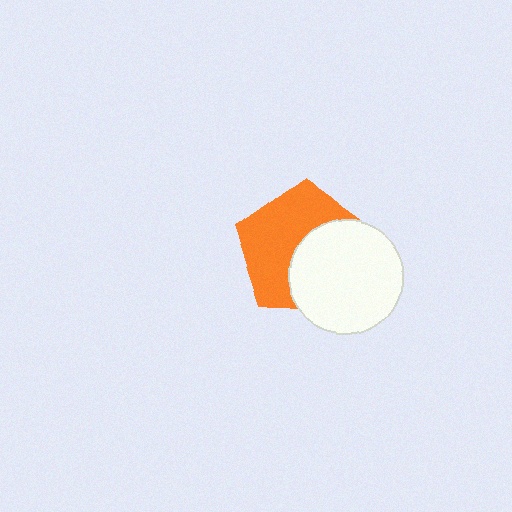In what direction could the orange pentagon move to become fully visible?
The orange pentagon could move toward the upper-left. That would shift it out from behind the white circle entirely.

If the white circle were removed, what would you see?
You would see the complete orange pentagon.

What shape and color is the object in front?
The object in front is a white circle.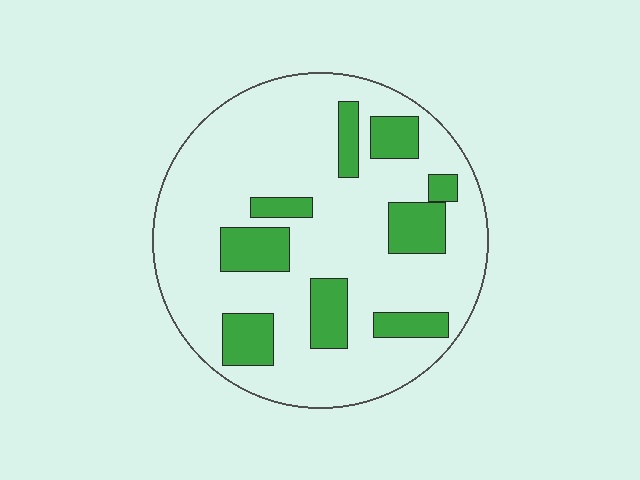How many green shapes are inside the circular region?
9.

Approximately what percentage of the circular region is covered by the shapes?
Approximately 20%.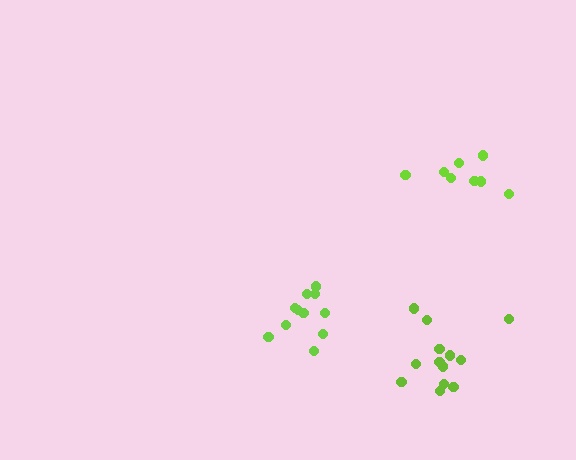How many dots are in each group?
Group 1: 13 dots, Group 2: 11 dots, Group 3: 8 dots (32 total).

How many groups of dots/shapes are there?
There are 3 groups.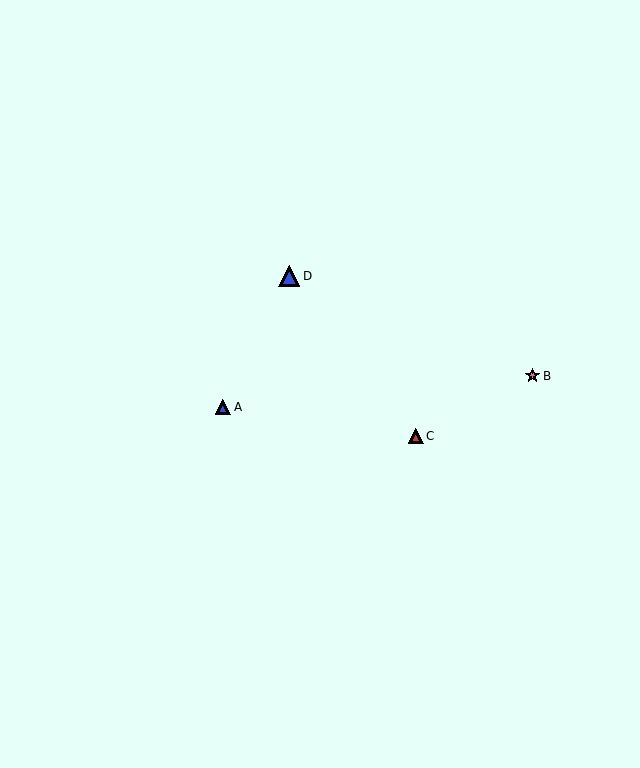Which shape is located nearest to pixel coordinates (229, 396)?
The blue triangle (labeled A) at (223, 407) is nearest to that location.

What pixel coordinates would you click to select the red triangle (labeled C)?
Click at (416, 436) to select the red triangle C.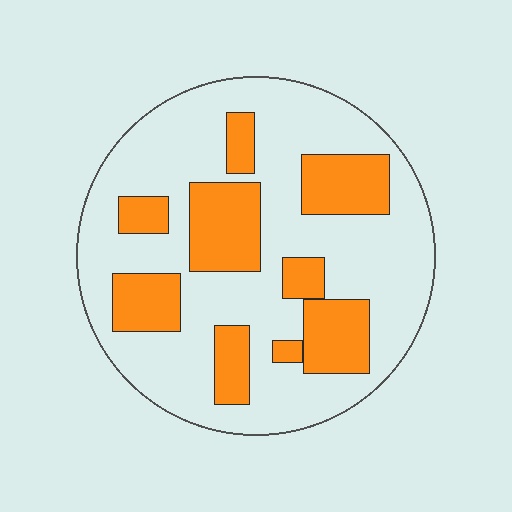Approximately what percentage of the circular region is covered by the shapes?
Approximately 30%.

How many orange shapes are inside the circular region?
9.